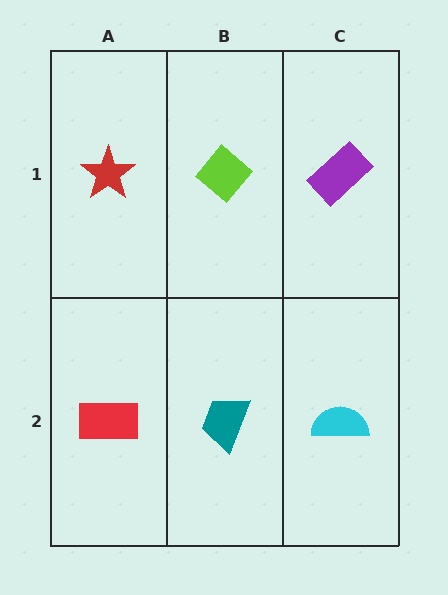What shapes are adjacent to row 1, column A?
A red rectangle (row 2, column A), a lime diamond (row 1, column B).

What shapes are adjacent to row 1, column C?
A cyan semicircle (row 2, column C), a lime diamond (row 1, column B).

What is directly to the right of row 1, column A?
A lime diamond.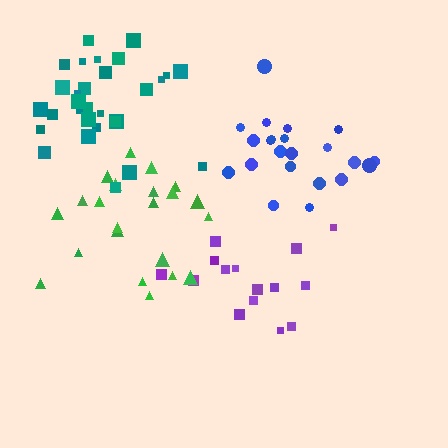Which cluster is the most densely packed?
Teal.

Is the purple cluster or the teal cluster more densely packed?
Teal.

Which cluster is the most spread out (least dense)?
Green.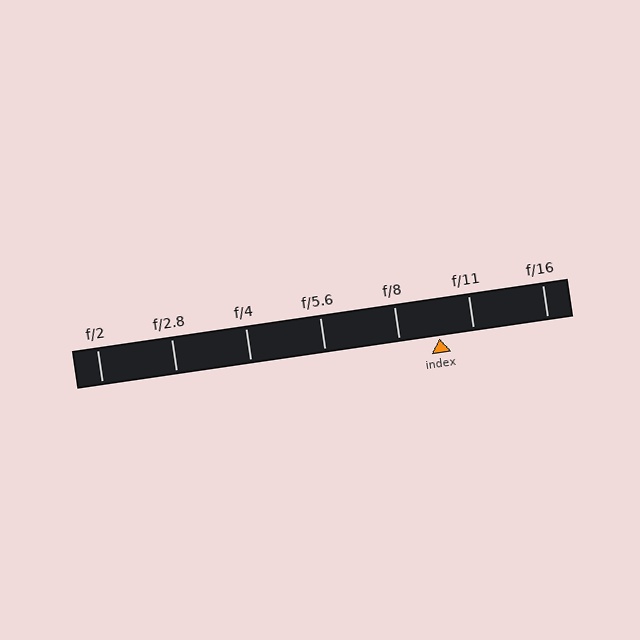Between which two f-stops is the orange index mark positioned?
The index mark is between f/8 and f/11.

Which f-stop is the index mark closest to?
The index mark is closest to f/11.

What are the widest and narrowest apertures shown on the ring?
The widest aperture shown is f/2 and the narrowest is f/16.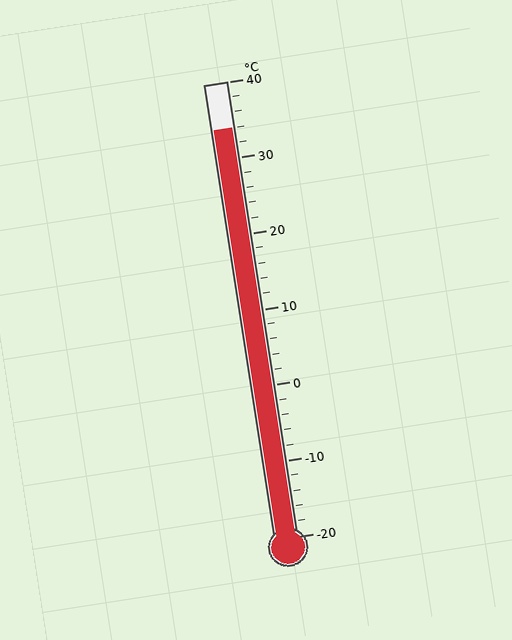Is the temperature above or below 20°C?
The temperature is above 20°C.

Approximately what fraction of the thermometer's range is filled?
The thermometer is filled to approximately 90% of its range.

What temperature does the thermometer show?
The thermometer shows approximately 34°C.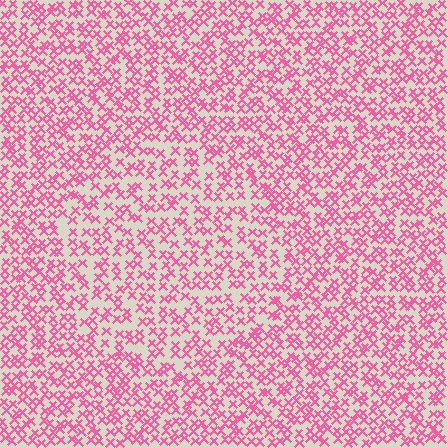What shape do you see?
I see a circle.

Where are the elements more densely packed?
The elements are more densely packed outside the circle boundary.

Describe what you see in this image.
The image contains small pink elements arranged at two different densities. A circle-shaped region is visible where the elements are less densely packed than the surrounding area.